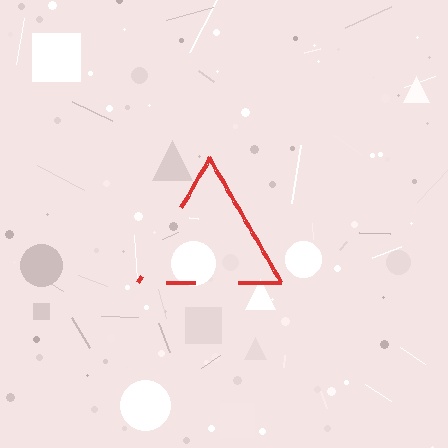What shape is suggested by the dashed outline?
The dashed outline suggests a triangle.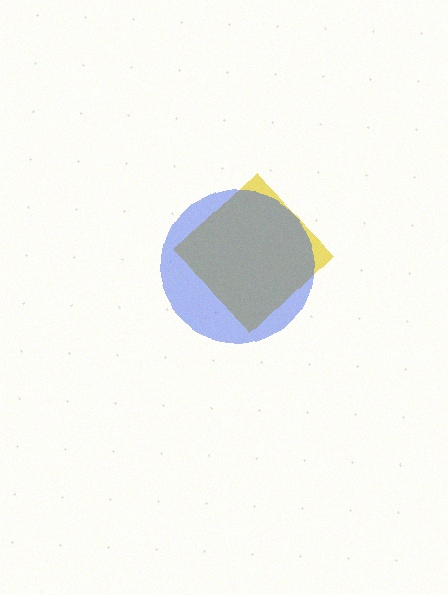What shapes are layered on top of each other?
The layered shapes are: a yellow diamond, a blue circle.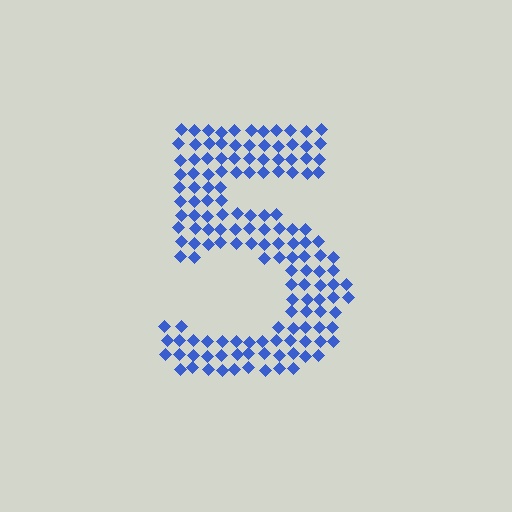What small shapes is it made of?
It is made of small diamonds.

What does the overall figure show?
The overall figure shows the digit 5.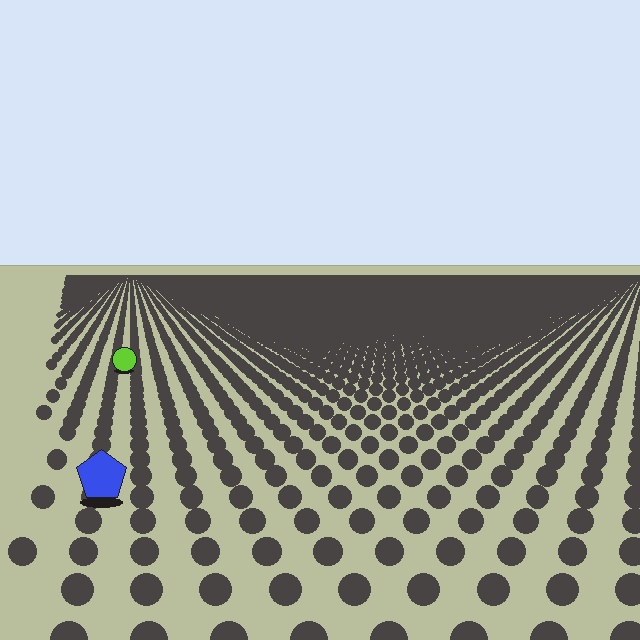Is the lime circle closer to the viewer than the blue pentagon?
No. The blue pentagon is closer — you can tell from the texture gradient: the ground texture is coarser near it.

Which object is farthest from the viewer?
The lime circle is farthest from the viewer. It appears smaller and the ground texture around it is denser.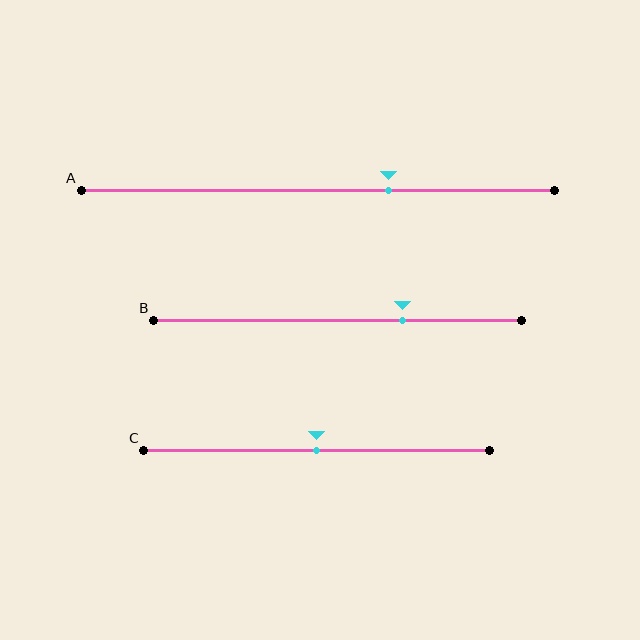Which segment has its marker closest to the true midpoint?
Segment C has its marker closest to the true midpoint.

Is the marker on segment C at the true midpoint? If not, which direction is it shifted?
Yes, the marker on segment C is at the true midpoint.